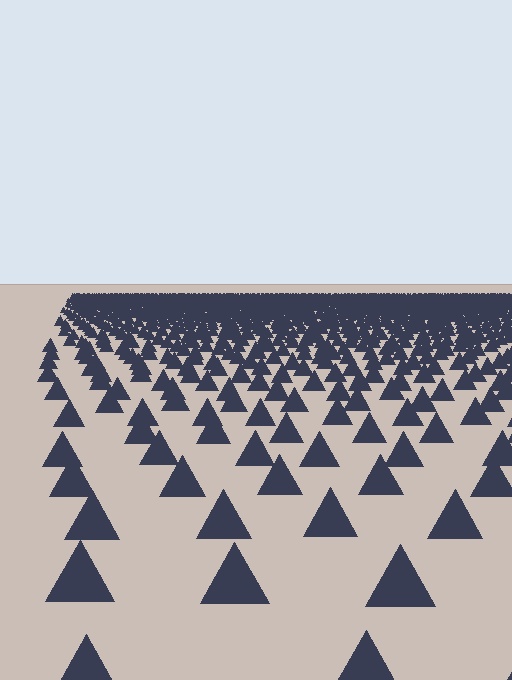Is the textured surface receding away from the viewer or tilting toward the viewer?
The surface is receding away from the viewer. Texture elements get smaller and denser toward the top.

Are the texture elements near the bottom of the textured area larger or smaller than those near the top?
Larger. Near the bottom, elements are closer to the viewer and appear at a bigger on-screen size.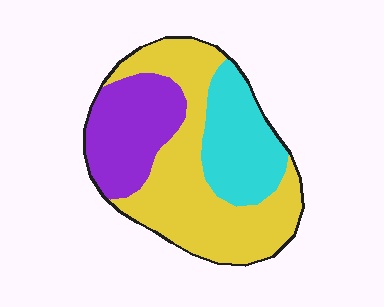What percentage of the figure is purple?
Purple takes up about one quarter (1/4) of the figure.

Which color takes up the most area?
Yellow, at roughly 50%.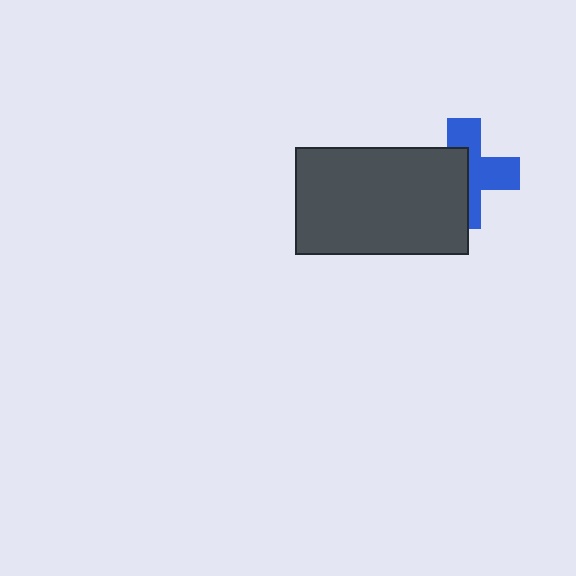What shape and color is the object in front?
The object in front is a dark gray rectangle.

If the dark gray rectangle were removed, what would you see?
You would see the complete blue cross.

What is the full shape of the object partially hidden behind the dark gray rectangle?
The partially hidden object is a blue cross.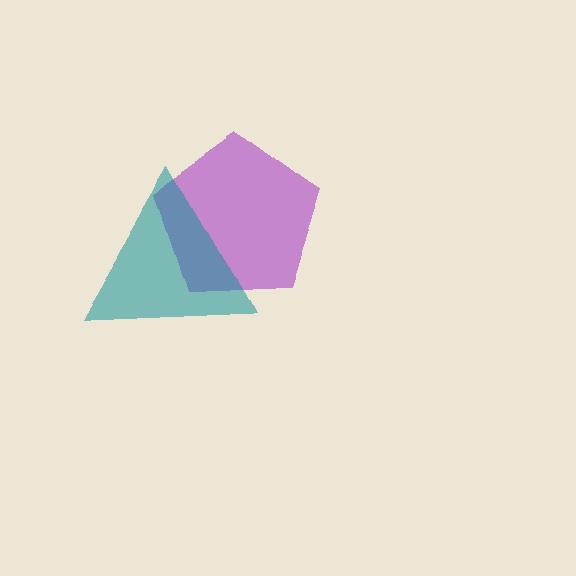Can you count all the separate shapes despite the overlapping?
Yes, there are 2 separate shapes.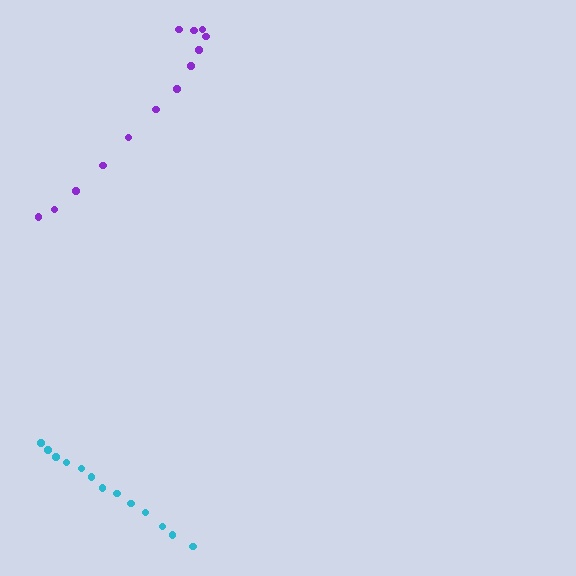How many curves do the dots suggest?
There are 2 distinct paths.